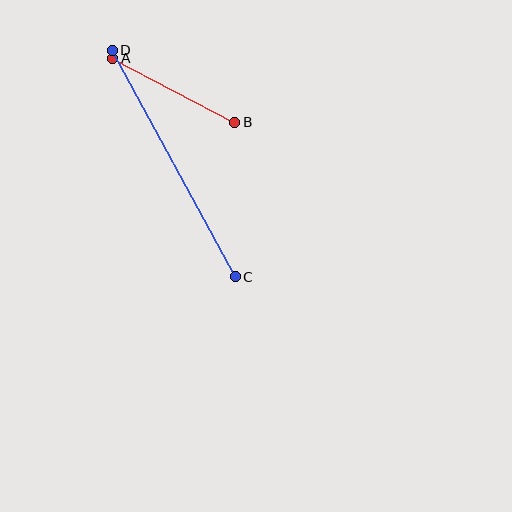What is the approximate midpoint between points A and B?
The midpoint is at approximately (174, 90) pixels.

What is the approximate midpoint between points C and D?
The midpoint is at approximately (174, 164) pixels.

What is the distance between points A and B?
The distance is approximately 138 pixels.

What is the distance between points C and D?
The distance is approximately 258 pixels.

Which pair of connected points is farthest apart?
Points C and D are farthest apart.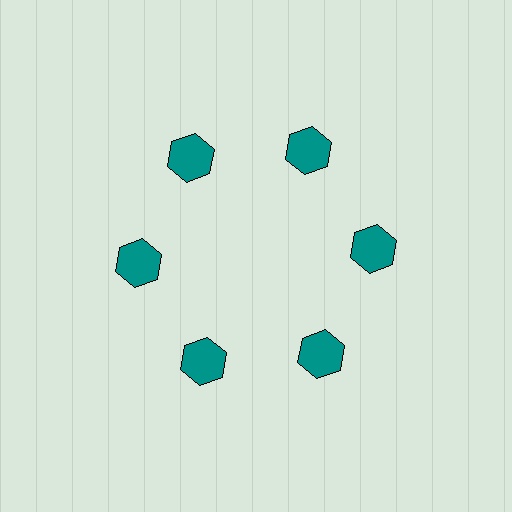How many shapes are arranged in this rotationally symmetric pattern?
There are 6 shapes, arranged in 6 groups of 1.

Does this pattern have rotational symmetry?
Yes, this pattern has 6-fold rotational symmetry. It looks the same after rotating 60 degrees around the center.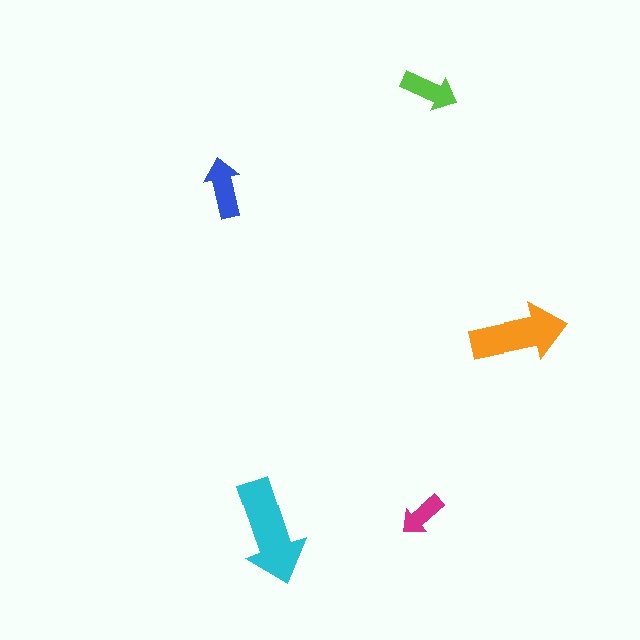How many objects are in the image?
There are 5 objects in the image.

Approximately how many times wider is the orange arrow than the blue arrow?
About 1.5 times wider.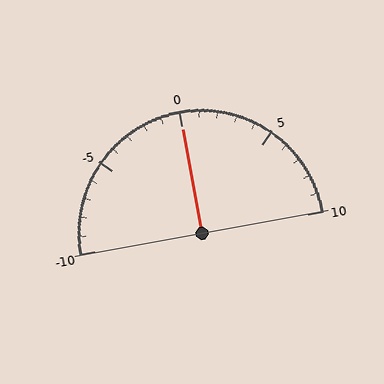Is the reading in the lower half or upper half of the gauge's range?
The reading is in the upper half of the range (-10 to 10).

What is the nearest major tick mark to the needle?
The nearest major tick mark is 0.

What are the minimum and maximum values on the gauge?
The gauge ranges from -10 to 10.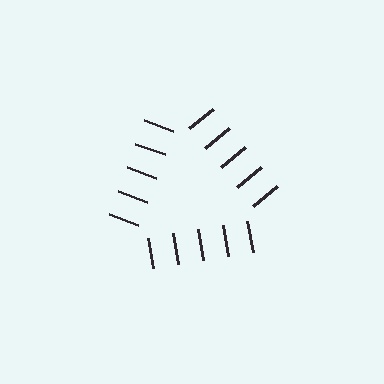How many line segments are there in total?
15 — 5 along each of the 3 edges.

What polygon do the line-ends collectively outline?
An illusory triangle — the line segments terminate on its edges but no continuous stroke is drawn.